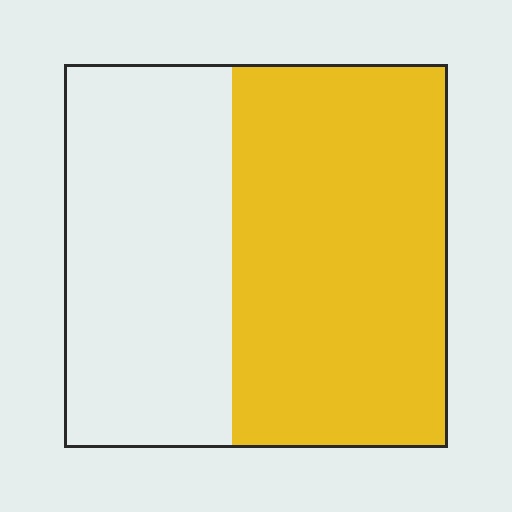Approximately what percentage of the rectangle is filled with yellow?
Approximately 55%.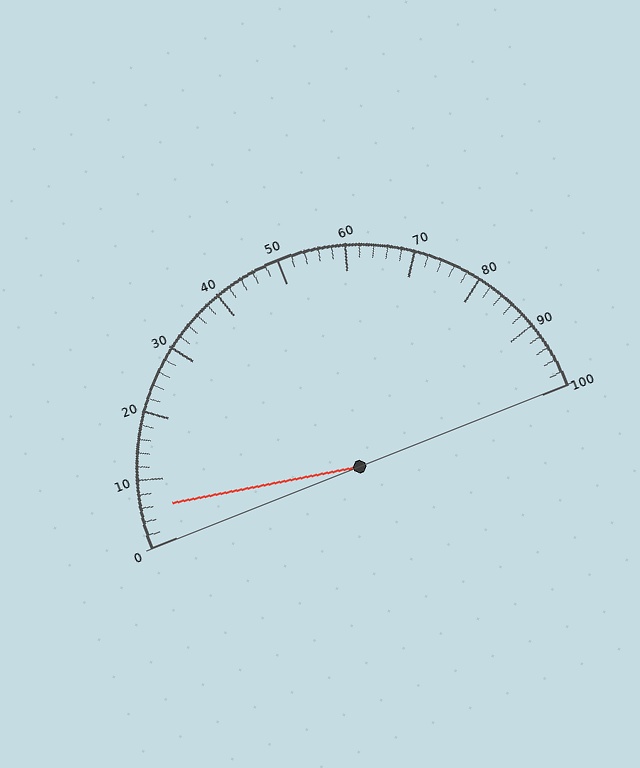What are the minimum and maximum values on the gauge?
The gauge ranges from 0 to 100.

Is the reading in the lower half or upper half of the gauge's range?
The reading is in the lower half of the range (0 to 100).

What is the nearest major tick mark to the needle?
The nearest major tick mark is 10.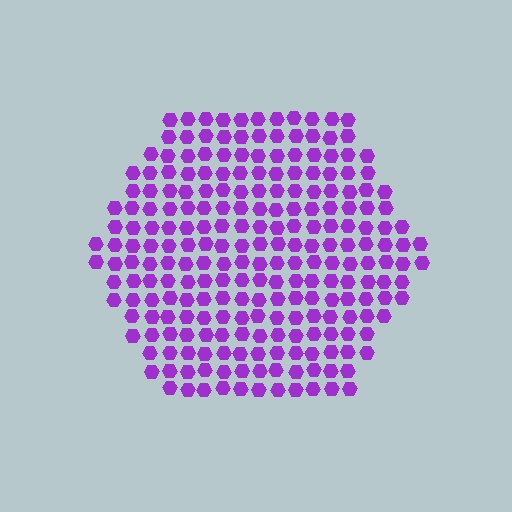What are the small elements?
The small elements are hexagons.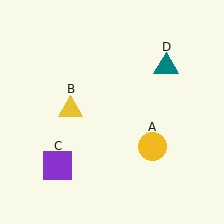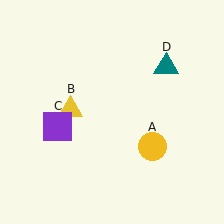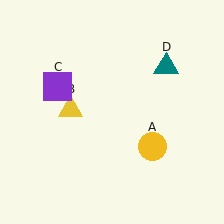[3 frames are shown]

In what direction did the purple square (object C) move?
The purple square (object C) moved up.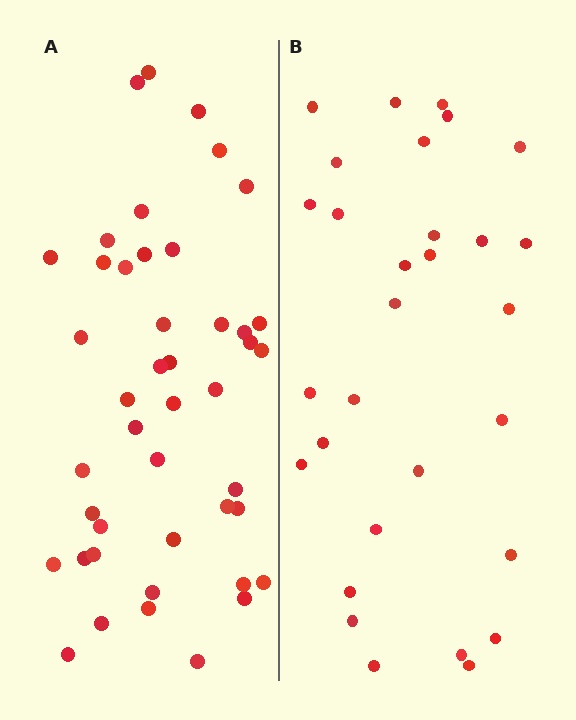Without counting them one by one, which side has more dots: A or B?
Region A (the left region) has more dots.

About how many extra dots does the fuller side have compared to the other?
Region A has approximately 15 more dots than region B.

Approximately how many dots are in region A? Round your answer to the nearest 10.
About 40 dots. (The exact count is 44, which rounds to 40.)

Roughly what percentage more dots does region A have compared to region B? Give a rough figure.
About 45% more.